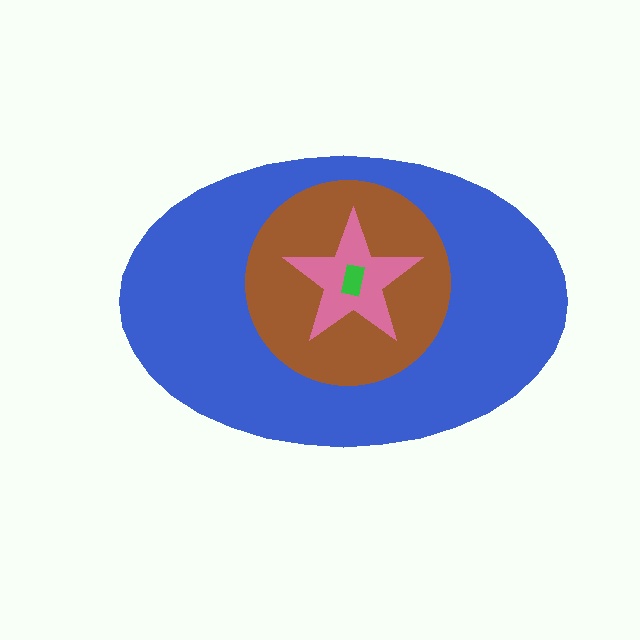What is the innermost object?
The green rectangle.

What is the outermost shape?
The blue ellipse.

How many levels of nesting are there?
4.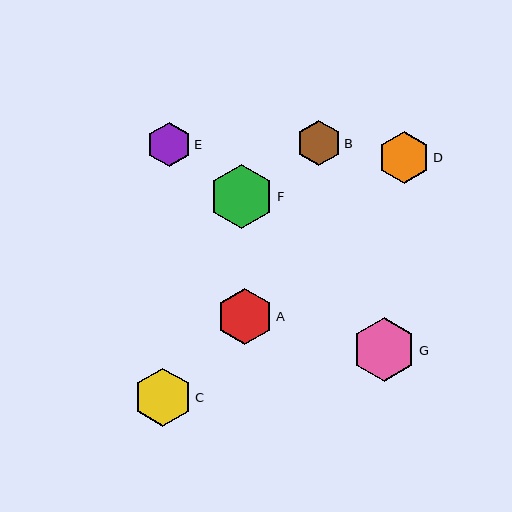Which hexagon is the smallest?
Hexagon E is the smallest with a size of approximately 44 pixels.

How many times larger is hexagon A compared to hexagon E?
Hexagon A is approximately 1.3 times the size of hexagon E.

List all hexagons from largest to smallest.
From largest to smallest: F, G, C, A, D, B, E.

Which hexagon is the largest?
Hexagon F is the largest with a size of approximately 64 pixels.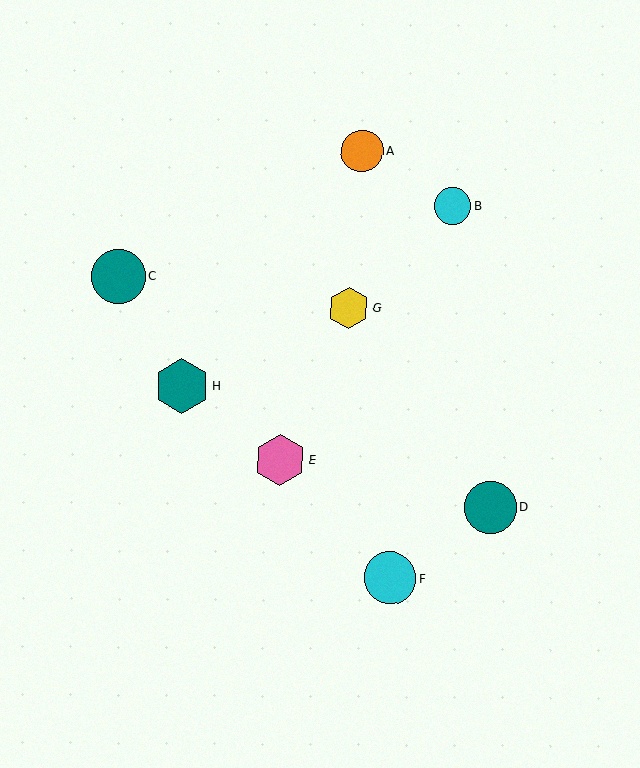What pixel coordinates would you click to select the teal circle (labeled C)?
Click at (118, 276) to select the teal circle C.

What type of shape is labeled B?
Shape B is a cyan circle.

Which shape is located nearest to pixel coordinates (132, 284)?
The teal circle (labeled C) at (118, 276) is nearest to that location.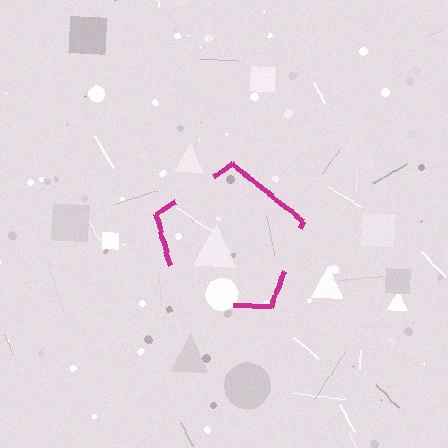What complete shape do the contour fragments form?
The contour fragments form a pentagon.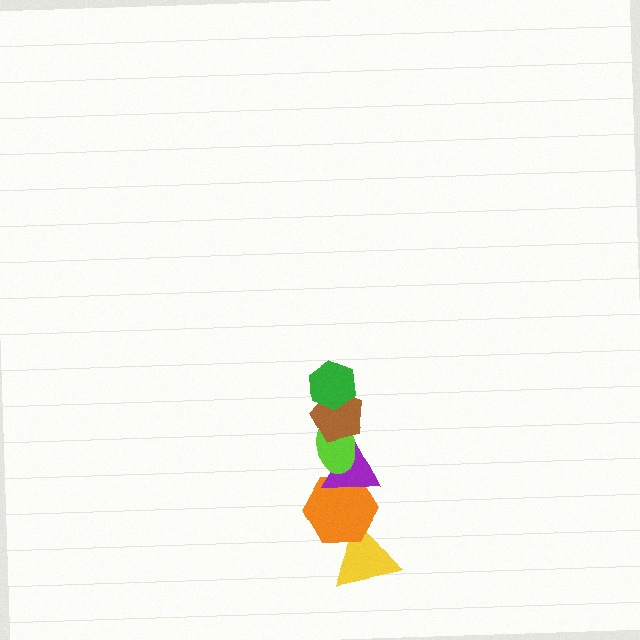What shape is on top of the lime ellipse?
The brown pentagon is on top of the lime ellipse.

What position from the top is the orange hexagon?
The orange hexagon is 5th from the top.